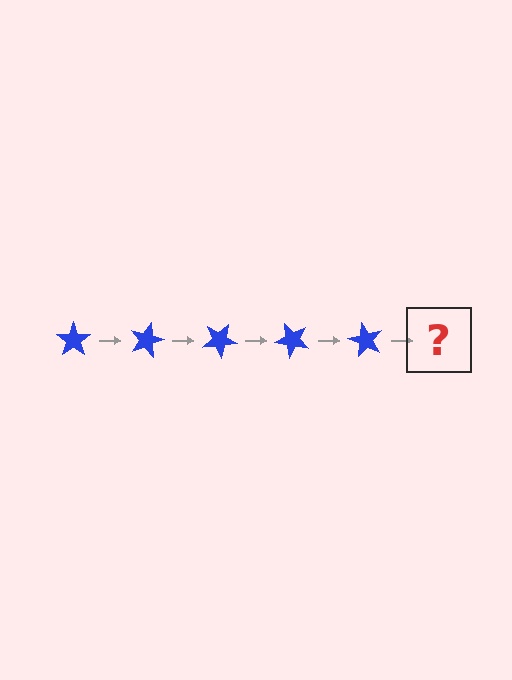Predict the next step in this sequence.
The next step is a blue star rotated 75 degrees.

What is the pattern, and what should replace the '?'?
The pattern is that the star rotates 15 degrees each step. The '?' should be a blue star rotated 75 degrees.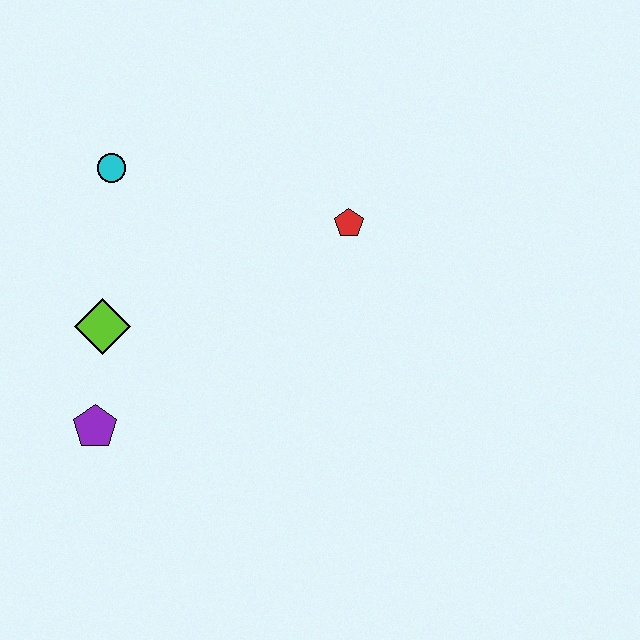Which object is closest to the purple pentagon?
The lime diamond is closest to the purple pentagon.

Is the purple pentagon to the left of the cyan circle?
Yes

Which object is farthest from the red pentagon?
The purple pentagon is farthest from the red pentagon.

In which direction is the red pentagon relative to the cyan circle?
The red pentagon is to the right of the cyan circle.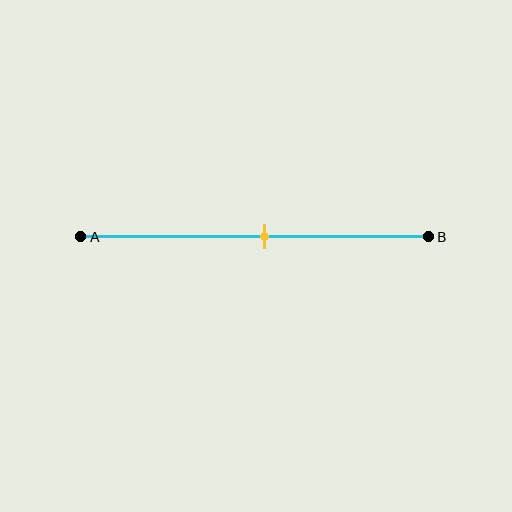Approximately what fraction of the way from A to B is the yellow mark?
The yellow mark is approximately 55% of the way from A to B.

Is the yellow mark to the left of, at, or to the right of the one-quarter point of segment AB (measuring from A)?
The yellow mark is to the right of the one-quarter point of segment AB.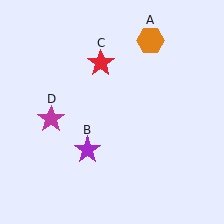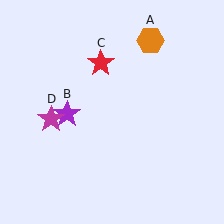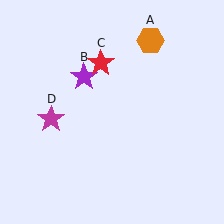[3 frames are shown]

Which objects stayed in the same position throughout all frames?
Orange hexagon (object A) and red star (object C) and magenta star (object D) remained stationary.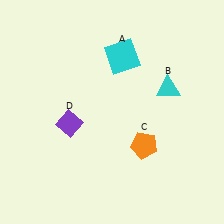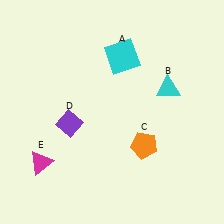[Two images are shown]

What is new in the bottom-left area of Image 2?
A magenta triangle (E) was added in the bottom-left area of Image 2.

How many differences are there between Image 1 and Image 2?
There is 1 difference between the two images.